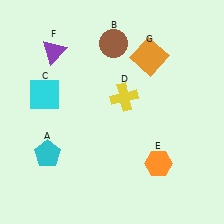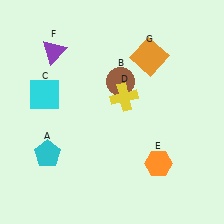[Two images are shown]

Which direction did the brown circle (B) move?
The brown circle (B) moved down.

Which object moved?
The brown circle (B) moved down.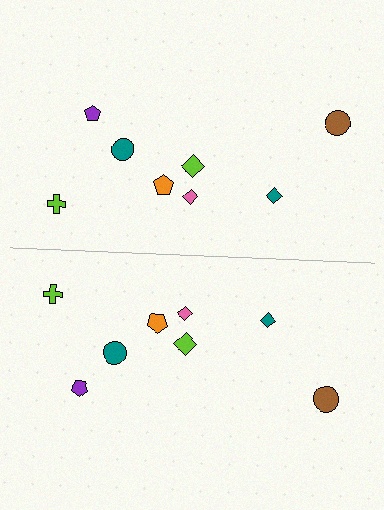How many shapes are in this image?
There are 16 shapes in this image.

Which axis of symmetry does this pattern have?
The pattern has a horizontal axis of symmetry running through the center of the image.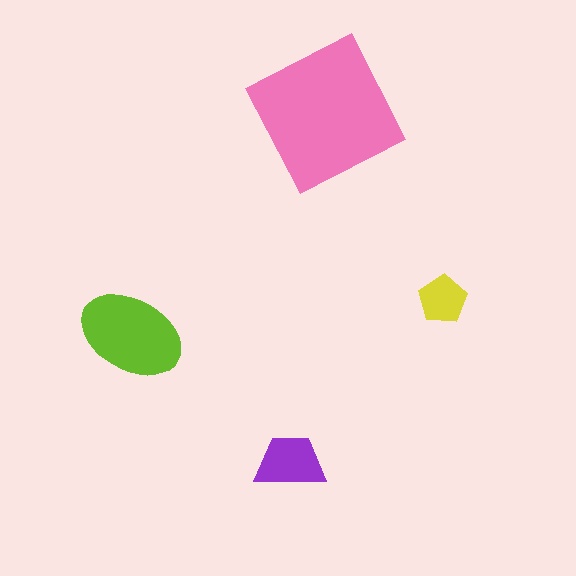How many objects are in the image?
There are 4 objects in the image.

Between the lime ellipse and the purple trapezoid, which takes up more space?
The lime ellipse.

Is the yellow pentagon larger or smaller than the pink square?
Smaller.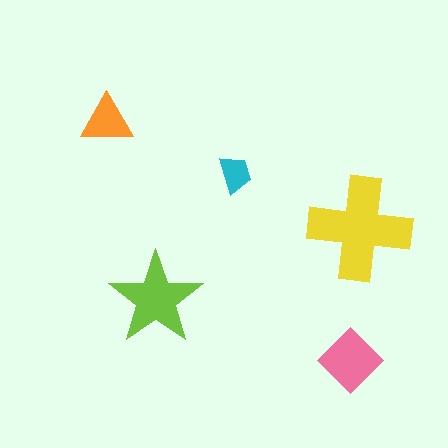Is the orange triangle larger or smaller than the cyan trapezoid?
Larger.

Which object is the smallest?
The cyan trapezoid.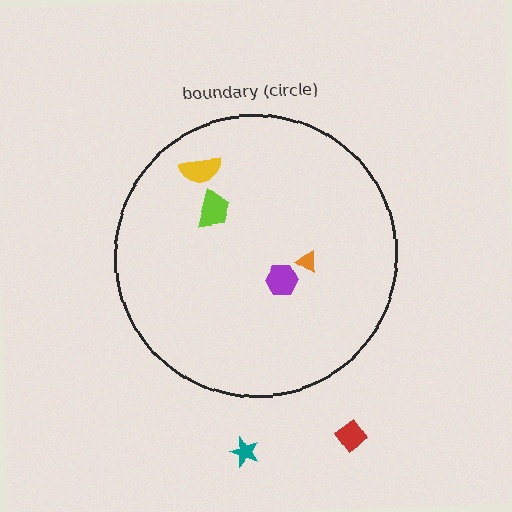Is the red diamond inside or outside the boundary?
Outside.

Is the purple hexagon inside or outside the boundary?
Inside.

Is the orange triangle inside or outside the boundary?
Inside.